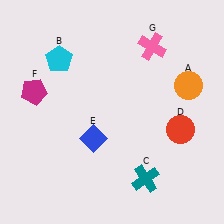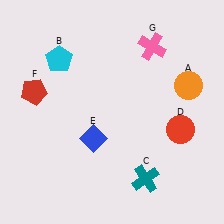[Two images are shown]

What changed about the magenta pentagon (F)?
In Image 1, F is magenta. In Image 2, it changed to red.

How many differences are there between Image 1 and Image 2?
There is 1 difference between the two images.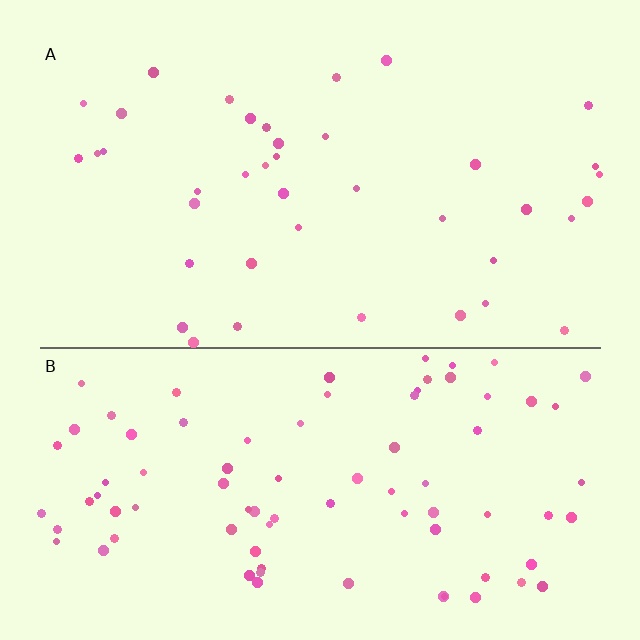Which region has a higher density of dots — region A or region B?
B (the bottom).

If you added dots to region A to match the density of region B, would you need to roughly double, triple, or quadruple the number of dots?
Approximately double.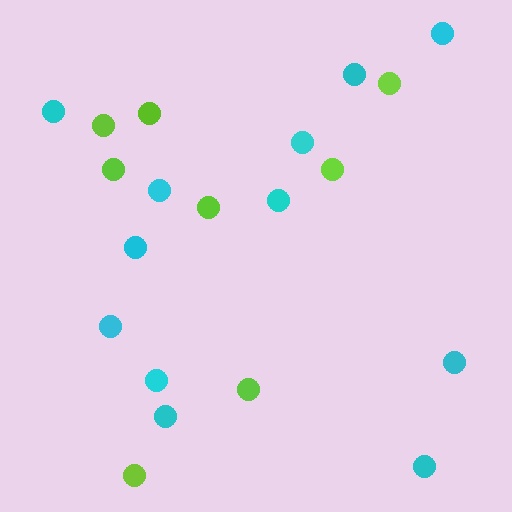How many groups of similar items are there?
There are 2 groups: one group of cyan circles (12) and one group of lime circles (8).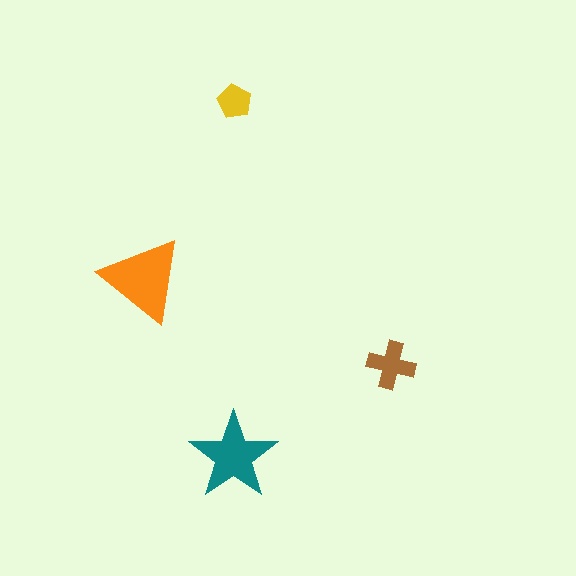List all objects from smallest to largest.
The yellow pentagon, the brown cross, the teal star, the orange triangle.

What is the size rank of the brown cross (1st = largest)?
3rd.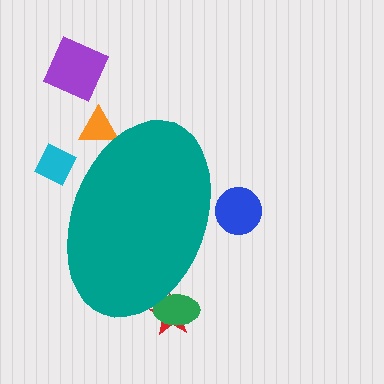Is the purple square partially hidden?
No, the purple square is fully visible.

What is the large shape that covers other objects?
A teal ellipse.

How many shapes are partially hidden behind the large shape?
5 shapes are partially hidden.